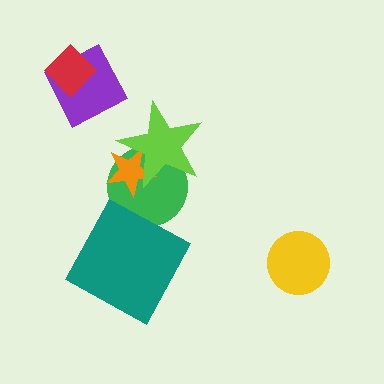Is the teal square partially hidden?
No, no other shape covers it.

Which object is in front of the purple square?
The red diamond is in front of the purple square.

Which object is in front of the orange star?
The lime star is in front of the orange star.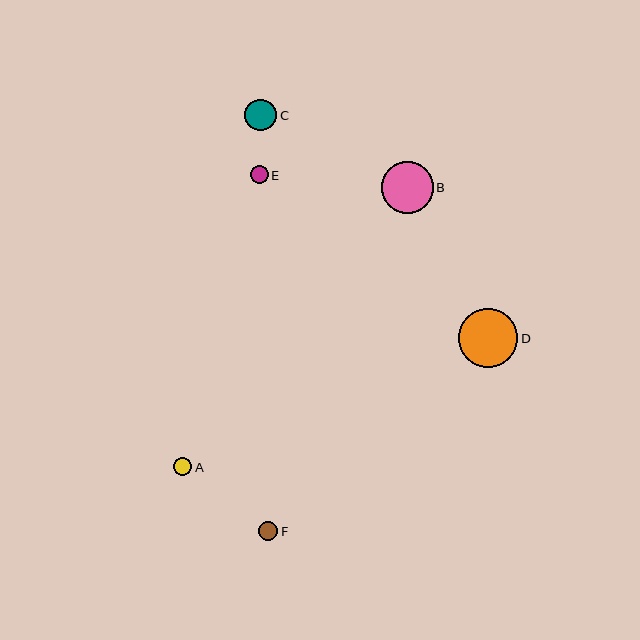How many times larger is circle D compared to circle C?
Circle D is approximately 1.8 times the size of circle C.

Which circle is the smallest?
Circle E is the smallest with a size of approximately 18 pixels.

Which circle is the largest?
Circle D is the largest with a size of approximately 59 pixels.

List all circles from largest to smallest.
From largest to smallest: D, B, C, F, A, E.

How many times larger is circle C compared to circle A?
Circle C is approximately 1.8 times the size of circle A.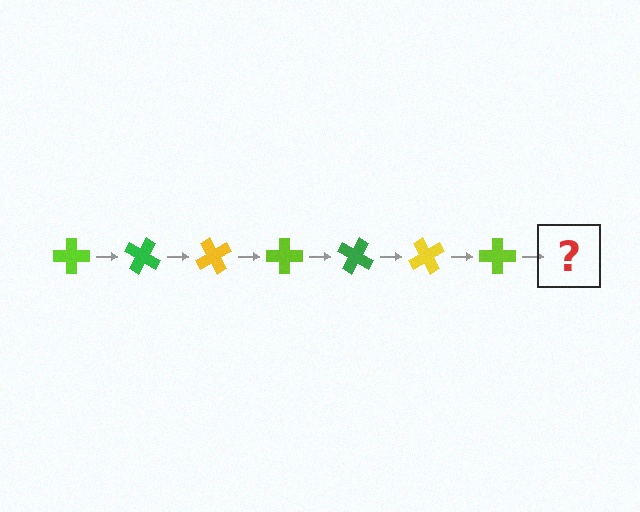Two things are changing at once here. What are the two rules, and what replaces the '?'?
The two rules are that it rotates 30 degrees each step and the color cycles through lime, green, and yellow. The '?' should be a green cross, rotated 210 degrees from the start.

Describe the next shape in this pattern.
It should be a green cross, rotated 210 degrees from the start.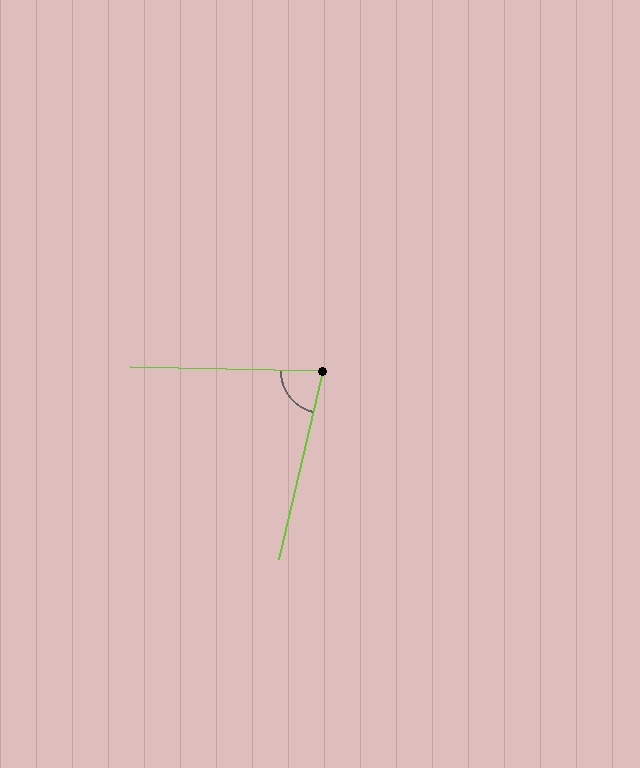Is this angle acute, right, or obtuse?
It is acute.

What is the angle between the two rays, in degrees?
Approximately 78 degrees.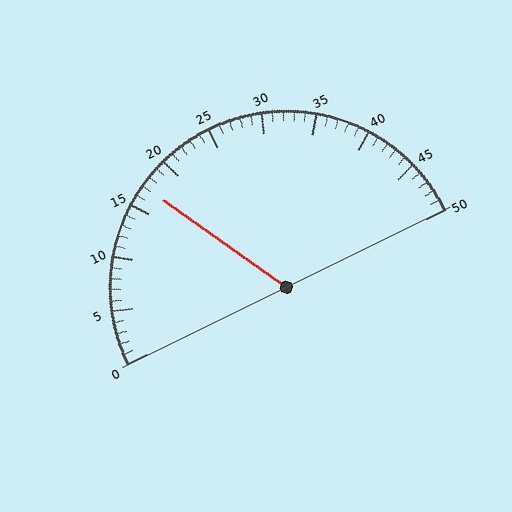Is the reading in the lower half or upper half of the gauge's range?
The reading is in the lower half of the range (0 to 50).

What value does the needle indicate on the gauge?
The needle indicates approximately 17.